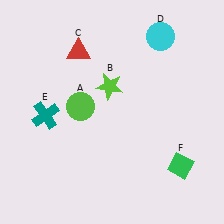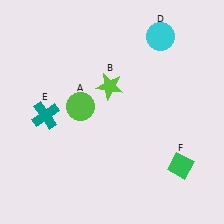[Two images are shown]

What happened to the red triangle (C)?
The red triangle (C) was removed in Image 2. It was in the top-left area of Image 1.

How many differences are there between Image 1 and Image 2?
There is 1 difference between the two images.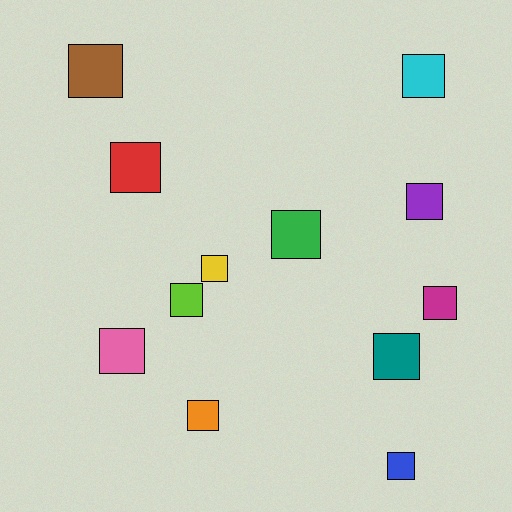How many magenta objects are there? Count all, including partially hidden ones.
There is 1 magenta object.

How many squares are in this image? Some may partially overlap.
There are 12 squares.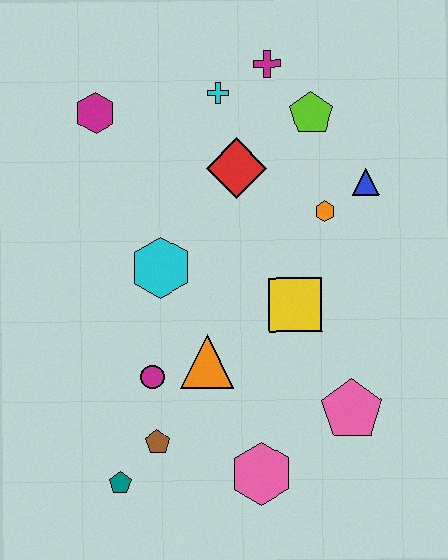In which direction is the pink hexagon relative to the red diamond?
The pink hexagon is below the red diamond.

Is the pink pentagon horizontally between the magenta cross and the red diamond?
No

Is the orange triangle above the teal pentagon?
Yes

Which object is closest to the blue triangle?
The orange hexagon is closest to the blue triangle.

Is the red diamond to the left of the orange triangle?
No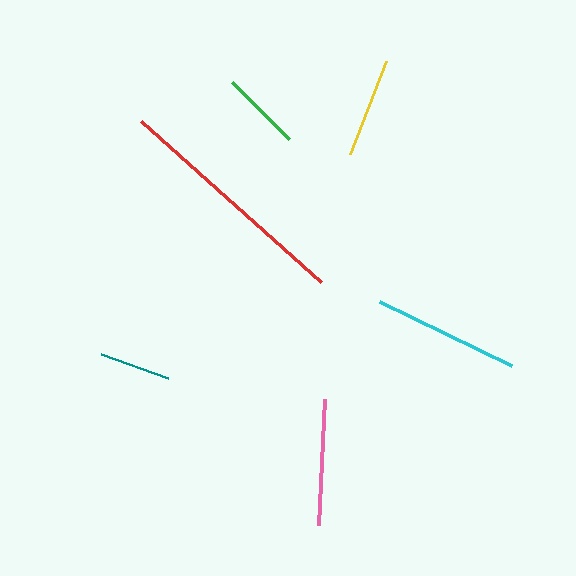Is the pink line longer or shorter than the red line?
The red line is longer than the pink line.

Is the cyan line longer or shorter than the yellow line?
The cyan line is longer than the yellow line.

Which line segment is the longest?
The red line is the longest at approximately 241 pixels.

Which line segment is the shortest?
The teal line is the shortest at approximately 71 pixels.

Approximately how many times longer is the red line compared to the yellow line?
The red line is approximately 2.4 times the length of the yellow line.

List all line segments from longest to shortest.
From longest to shortest: red, cyan, pink, yellow, green, teal.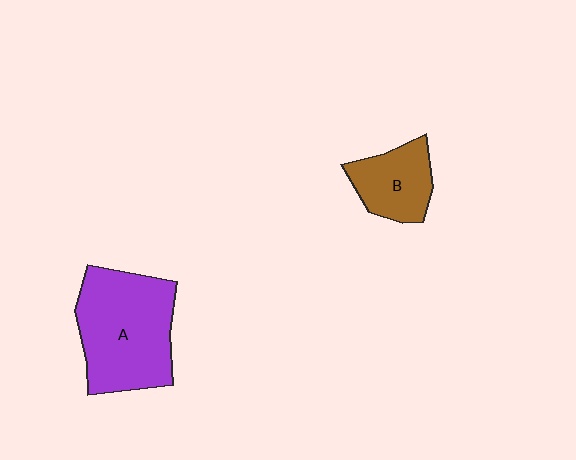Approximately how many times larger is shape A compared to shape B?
Approximately 2.0 times.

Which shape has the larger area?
Shape A (purple).